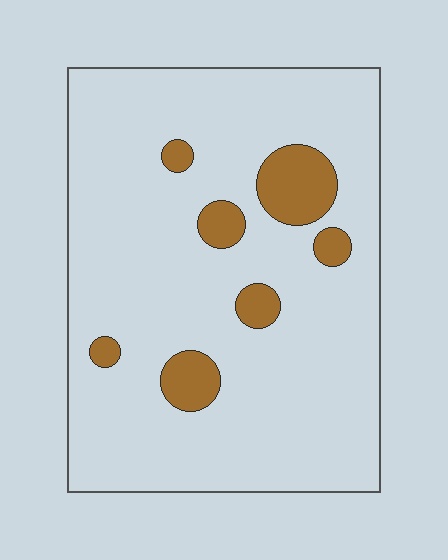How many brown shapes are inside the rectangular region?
7.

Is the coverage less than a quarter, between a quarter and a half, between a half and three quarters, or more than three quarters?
Less than a quarter.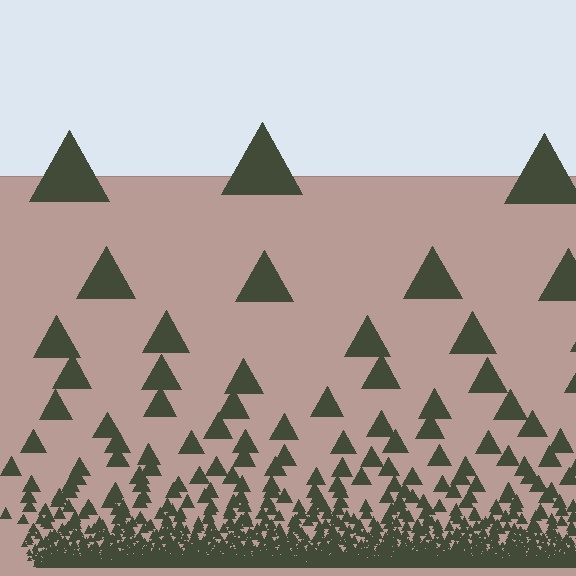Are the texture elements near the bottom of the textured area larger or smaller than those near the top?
Smaller. The gradient is inverted — elements near the bottom are smaller and denser.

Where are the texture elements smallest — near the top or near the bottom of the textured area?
Near the bottom.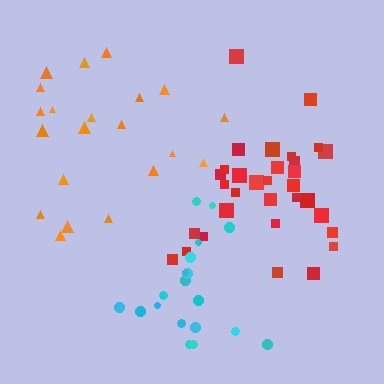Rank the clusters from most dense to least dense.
red, orange, cyan.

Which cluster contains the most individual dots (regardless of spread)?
Red (33).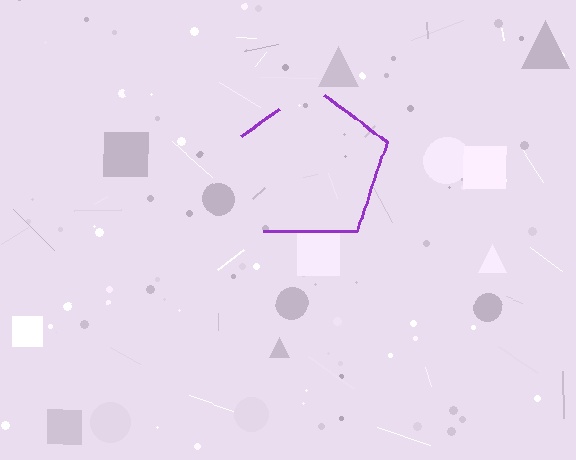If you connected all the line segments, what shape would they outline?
They would outline a pentagon.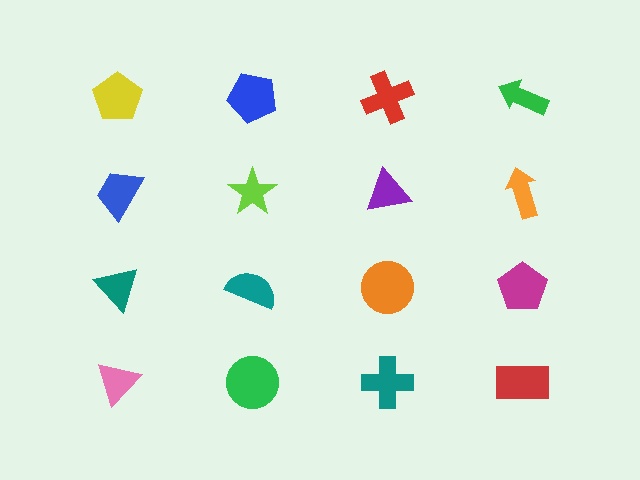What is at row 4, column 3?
A teal cross.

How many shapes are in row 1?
4 shapes.